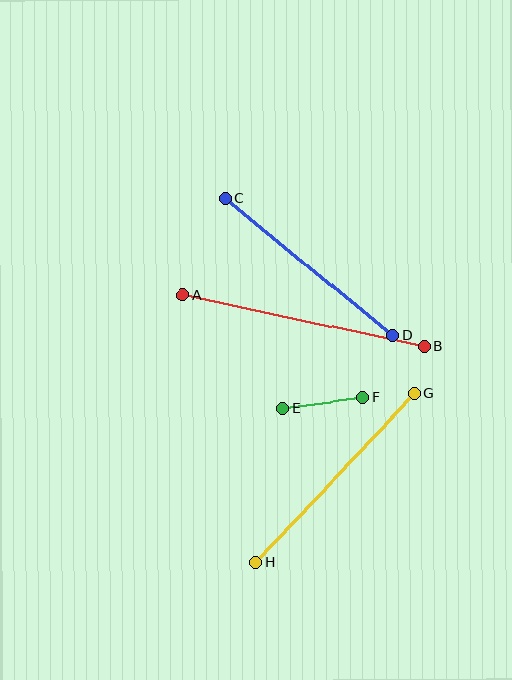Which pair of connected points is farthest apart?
Points A and B are farthest apart.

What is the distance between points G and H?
The distance is approximately 232 pixels.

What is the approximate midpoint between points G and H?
The midpoint is at approximately (335, 478) pixels.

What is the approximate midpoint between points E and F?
The midpoint is at approximately (323, 403) pixels.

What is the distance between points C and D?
The distance is approximately 216 pixels.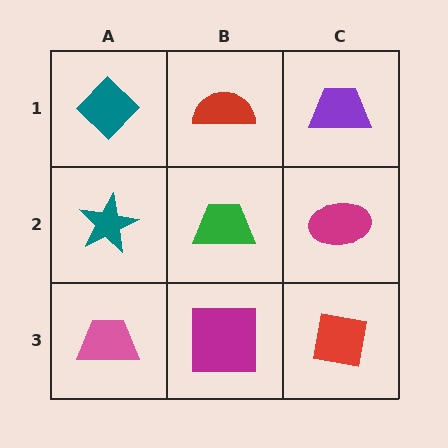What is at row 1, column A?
A teal diamond.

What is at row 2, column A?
A teal star.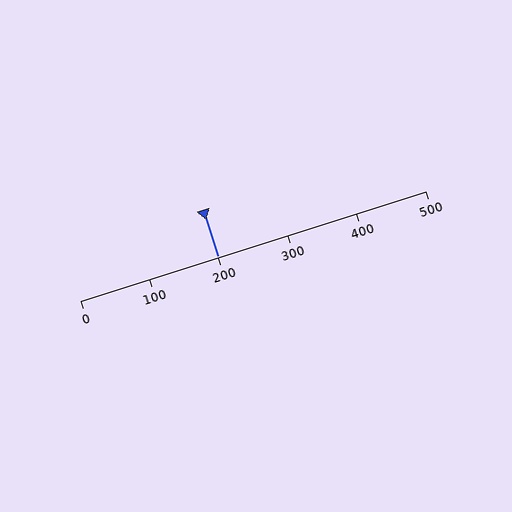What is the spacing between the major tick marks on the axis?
The major ticks are spaced 100 apart.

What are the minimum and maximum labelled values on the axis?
The axis runs from 0 to 500.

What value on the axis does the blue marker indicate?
The marker indicates approximately 200.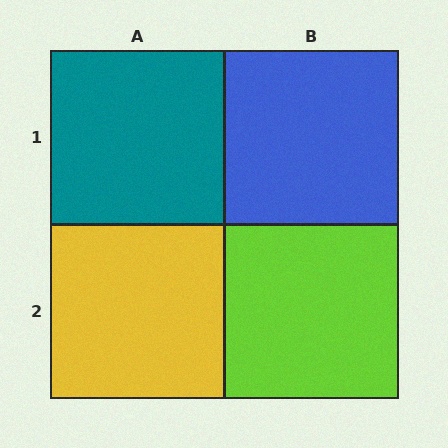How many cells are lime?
1 cell is lime.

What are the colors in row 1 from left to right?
Teal, blue.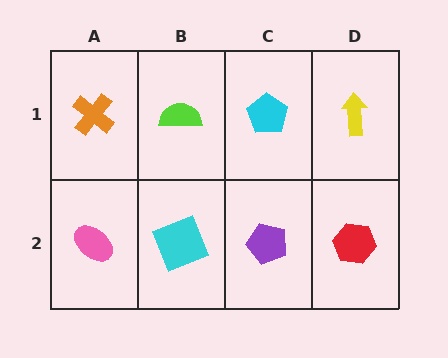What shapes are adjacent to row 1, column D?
A red hexagon (row 2, column D), a cyan pentagon (row 1, column C).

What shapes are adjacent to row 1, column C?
A purple pentagon (row 2, column C), a lime semicircle (row 1, column B), a yellow arrow (row 1, column D).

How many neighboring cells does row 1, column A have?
2.